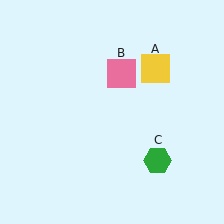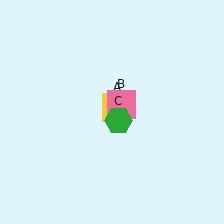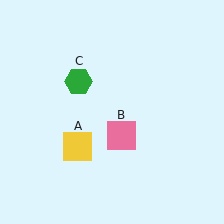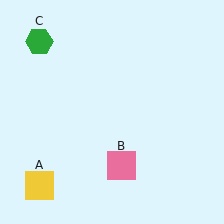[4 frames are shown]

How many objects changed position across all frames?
3 objects changed position: yellow square (object A), pink square (object B), green hexagon (object C).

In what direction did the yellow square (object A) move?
The yellow square (object A) moved down and to the left.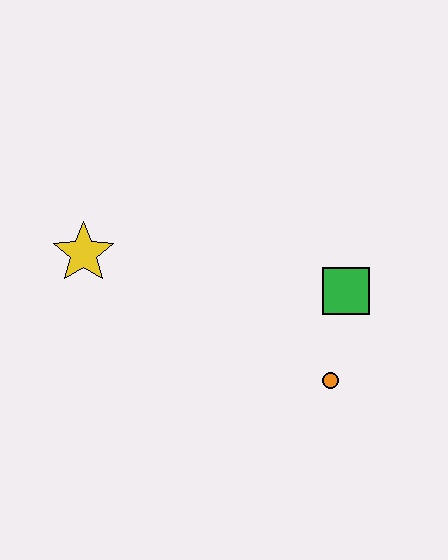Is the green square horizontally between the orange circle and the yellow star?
No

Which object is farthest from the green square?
The yellow star is farthest from the green square.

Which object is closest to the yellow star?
The green square is closest to the yellow star.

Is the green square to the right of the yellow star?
Yes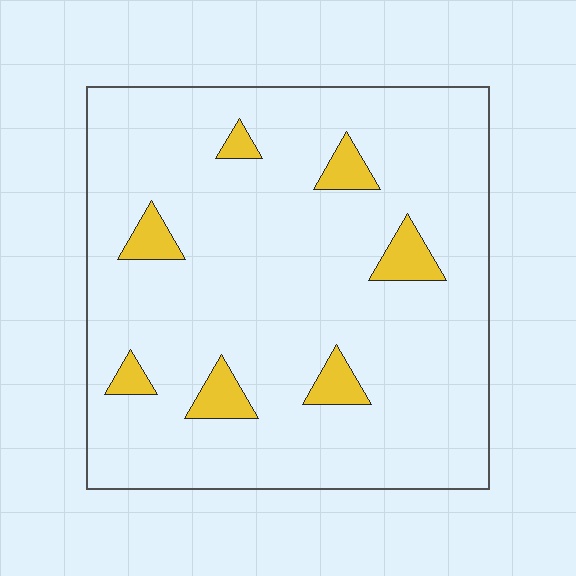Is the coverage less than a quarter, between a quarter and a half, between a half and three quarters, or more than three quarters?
Less than a quarter.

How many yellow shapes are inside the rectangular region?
7.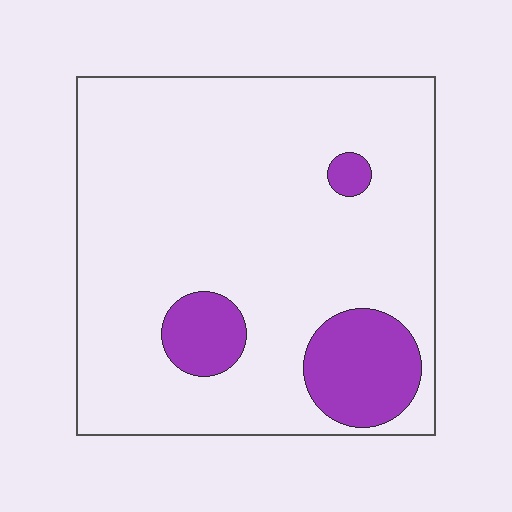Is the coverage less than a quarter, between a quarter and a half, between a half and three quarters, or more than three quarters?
Less than a quarter.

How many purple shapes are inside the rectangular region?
3.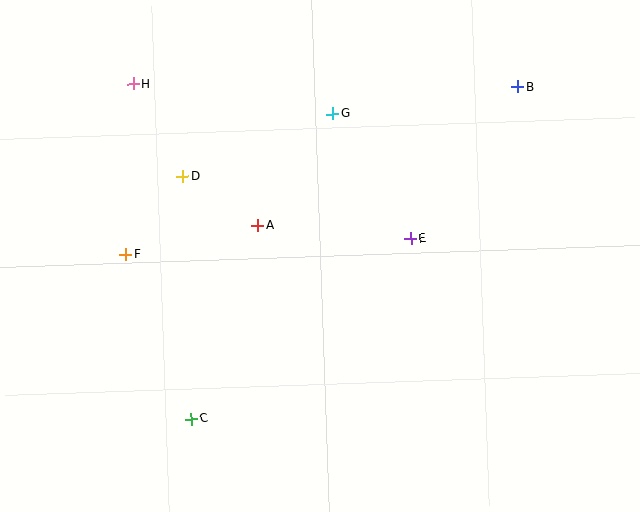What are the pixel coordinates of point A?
Point A is at (257, 225).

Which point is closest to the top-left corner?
Point H is closest to the top-left corner.